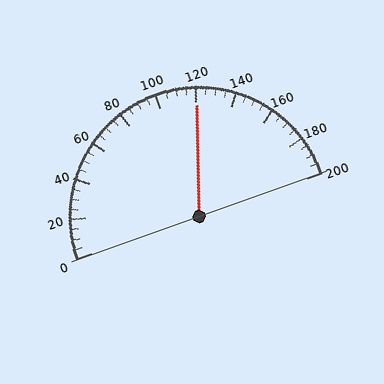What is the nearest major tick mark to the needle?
The nearest major tick mark is 120.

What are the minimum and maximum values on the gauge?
The gauge ranges from 0 to 200.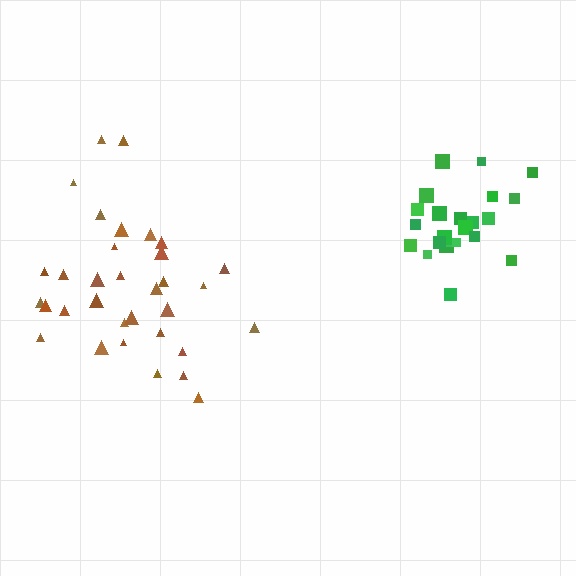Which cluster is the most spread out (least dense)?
Brown.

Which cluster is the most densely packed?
Green.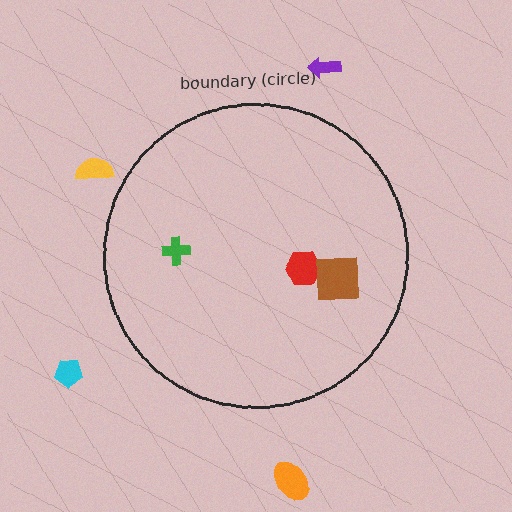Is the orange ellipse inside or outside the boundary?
Outside.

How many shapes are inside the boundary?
3 inside, 4 outside.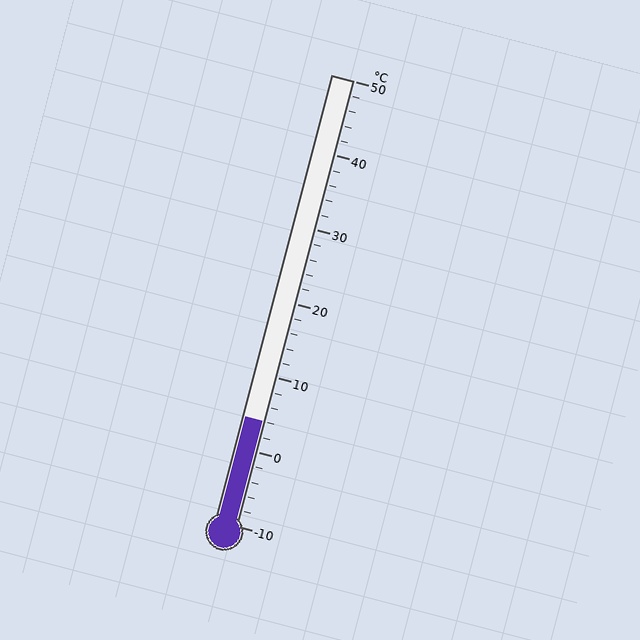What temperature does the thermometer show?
The thermometer shows approximately 4°C.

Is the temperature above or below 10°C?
The temperature is below 10°C.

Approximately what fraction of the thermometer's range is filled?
The thermometer is filled to approximately 25% of its range.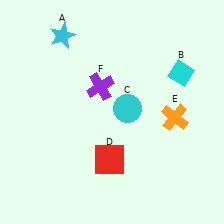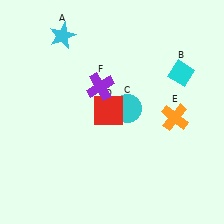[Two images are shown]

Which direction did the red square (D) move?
The red square (D) moved up.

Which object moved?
The red square (D) moved up.